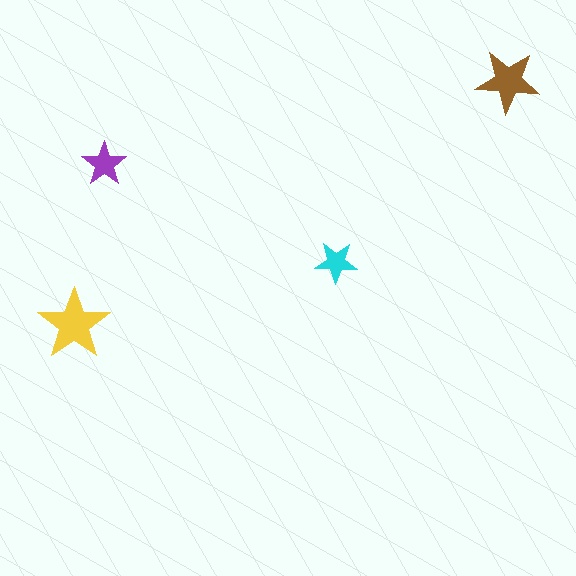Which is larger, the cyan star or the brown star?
The brown one.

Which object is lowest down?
The yellow star is bottommost.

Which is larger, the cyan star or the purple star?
The purple one.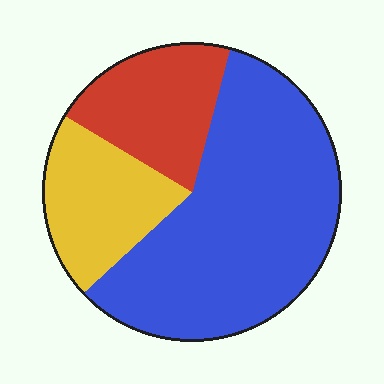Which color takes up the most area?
Blue, at roughly 60%.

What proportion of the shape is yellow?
Yellow takes up about one fifth (1/5) of the shape.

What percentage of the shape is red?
Red covers around 20% of the shape.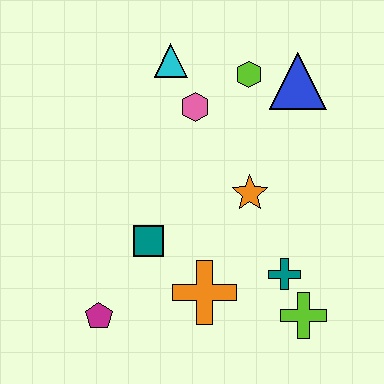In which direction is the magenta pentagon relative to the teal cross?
The magenta pentagon is to the left of the teal cross.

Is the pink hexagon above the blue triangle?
No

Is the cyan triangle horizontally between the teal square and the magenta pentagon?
No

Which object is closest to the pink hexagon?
The cyan triangle is closest to the pink hexagon.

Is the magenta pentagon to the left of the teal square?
Yes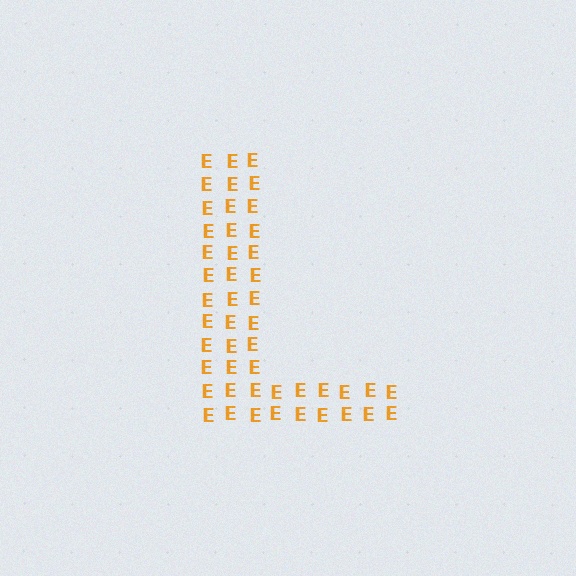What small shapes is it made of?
It is made of small letter E's.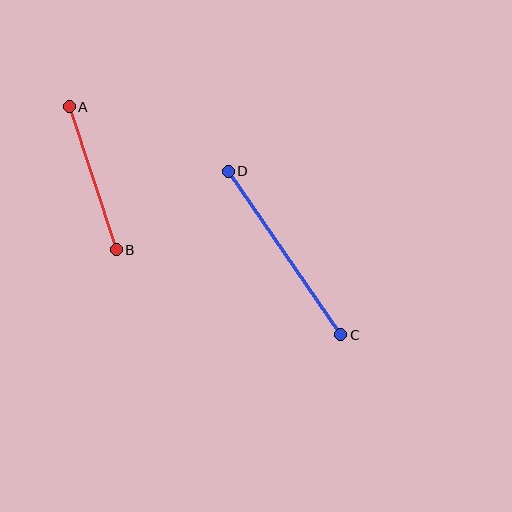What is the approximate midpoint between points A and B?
The midpoint is at approximately (93, 178) pixels.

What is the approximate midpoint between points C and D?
The midpoint is at approximately (285, 253) pixels.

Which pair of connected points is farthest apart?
Points C and D are farthest apart.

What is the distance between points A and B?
The distance is approximately 151 pixels.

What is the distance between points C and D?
The distance is approximately 198 pixels.